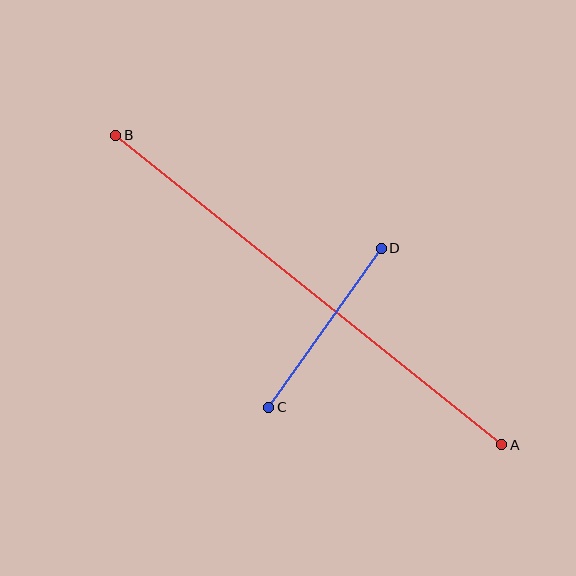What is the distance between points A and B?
The distance is approximately 495 pixels.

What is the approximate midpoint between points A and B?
The midpoint is at approximately (309, 290) pixels.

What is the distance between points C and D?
The distance is approximately 195 pixels.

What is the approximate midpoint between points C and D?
The midpoint is at approximately (325, 328) pixels.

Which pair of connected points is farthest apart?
Points A and B are farthest apart.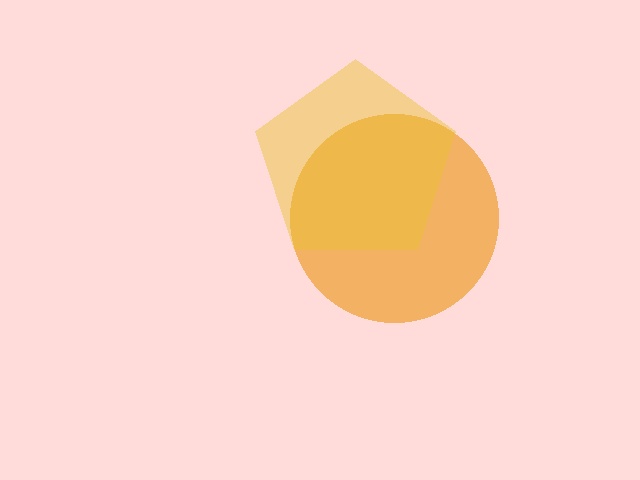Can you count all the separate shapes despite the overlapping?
Yes, there are 2 separate shapes.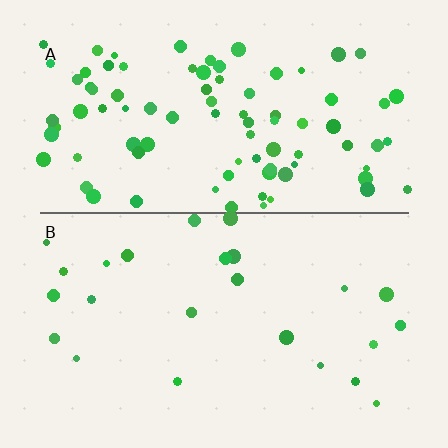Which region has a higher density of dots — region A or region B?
A (the top).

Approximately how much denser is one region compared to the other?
Approximately 3.6× — region A over region B.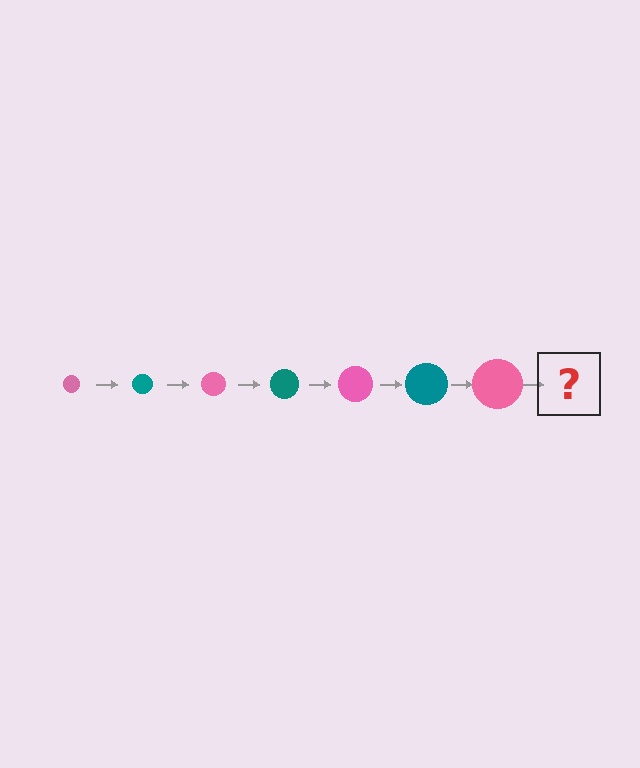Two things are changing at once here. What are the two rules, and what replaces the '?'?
The two rules are that the circle grows larger each step and the color cycles through pink and teal. The '?' should be a teal circle, larger than the previous one.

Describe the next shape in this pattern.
It should be a teal circle, larger than the previous one.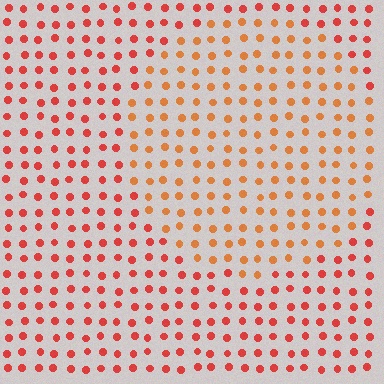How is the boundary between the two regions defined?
The boundary is defined purely by a slight shift in hue (about 25 degrees). Spacing, size, and orientation are identical on both sides.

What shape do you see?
I see a circle.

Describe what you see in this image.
The image is filled with small red elements in a uniform arrangement. A circle-shaped region is visible where the elements are tinted to a slightly different hue, forming a subtle color boundary.